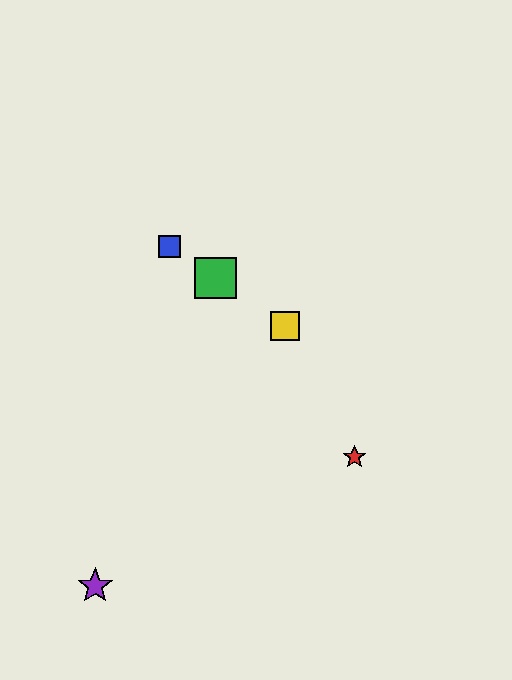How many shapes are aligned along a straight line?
3 shapes (the blue square, the green square, the yellow square) are aligned along a straight line.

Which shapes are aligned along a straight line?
The blue square, the green square, the yellow square are aligned along a straight line.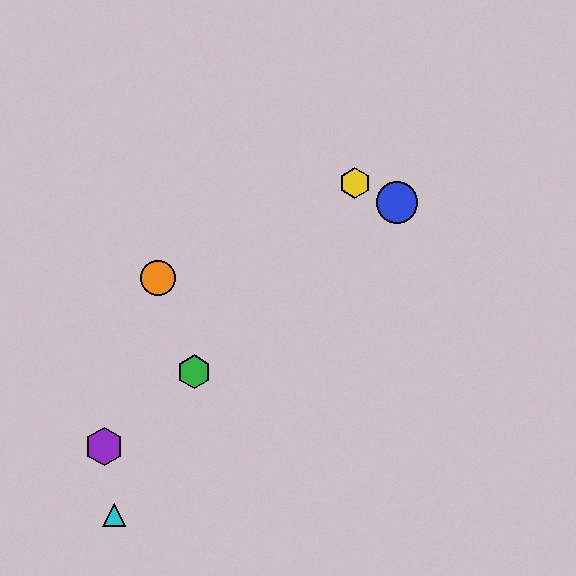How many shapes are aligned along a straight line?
4 shapes (the red triangle, the blue circle, the green hexagon, the purple hexagon) are aligned along a straight line.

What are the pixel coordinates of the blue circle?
The blue circle is at (397, 202).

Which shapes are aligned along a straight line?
The red triangle, the blue circle, the green hexagon, the purple hexagon are aligned along a straight line.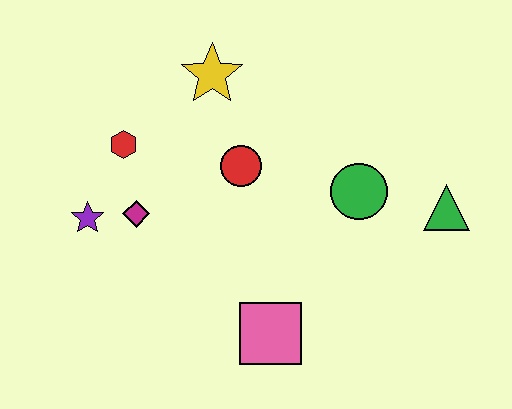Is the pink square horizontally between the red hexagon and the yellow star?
No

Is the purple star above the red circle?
No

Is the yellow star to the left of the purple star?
No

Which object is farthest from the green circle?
The purple star is farthest from the green circle.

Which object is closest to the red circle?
The yellow star is closest to the red circle.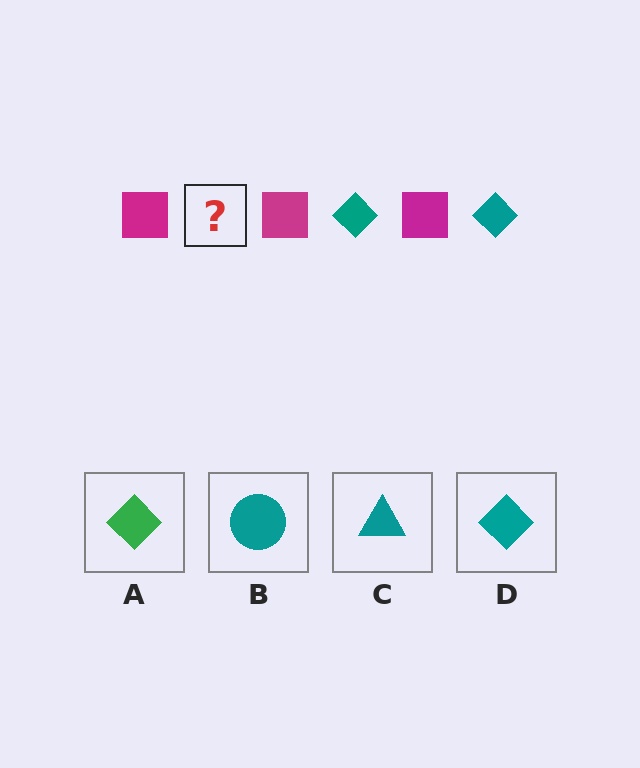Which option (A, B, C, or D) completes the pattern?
D.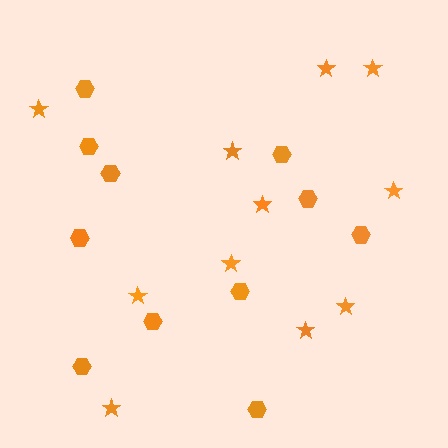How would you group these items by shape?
There are 2 groups: one group of stars (11) and one group of hexagons (11).